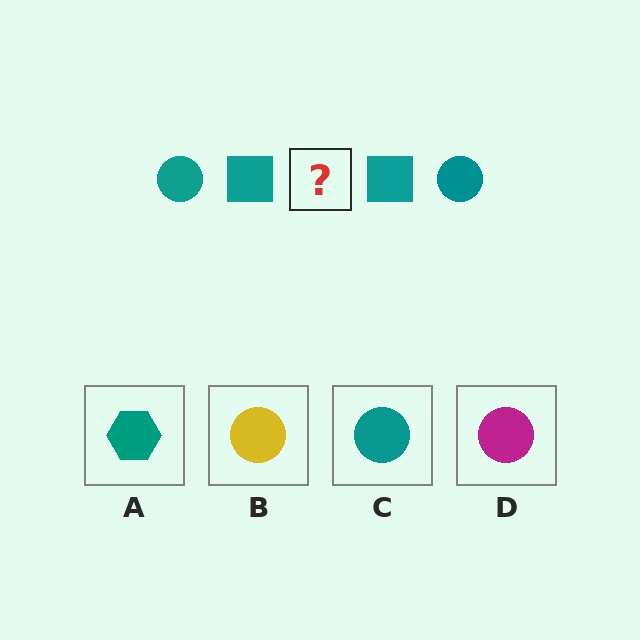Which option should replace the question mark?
Option C.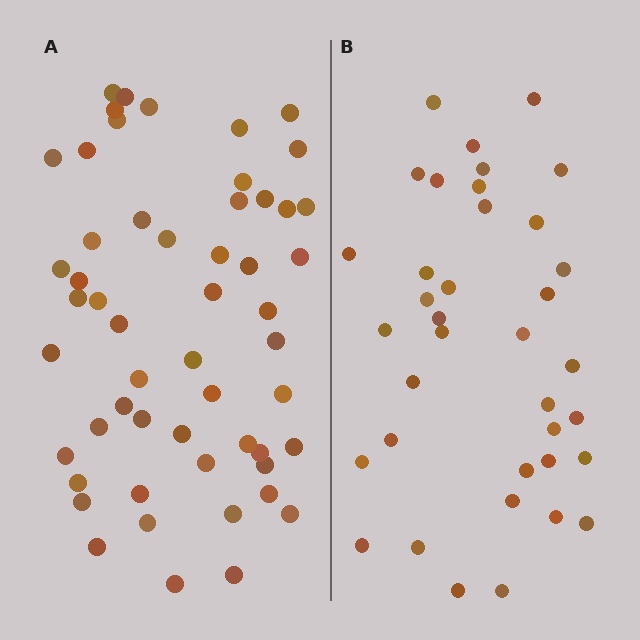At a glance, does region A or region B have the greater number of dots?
Region A (the left region) has more dots.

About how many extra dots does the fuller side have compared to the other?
Region A has approximately 15 more dots than region B.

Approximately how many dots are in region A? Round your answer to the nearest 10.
About 50 dots. (The exact count is 54, which rounds to 50.)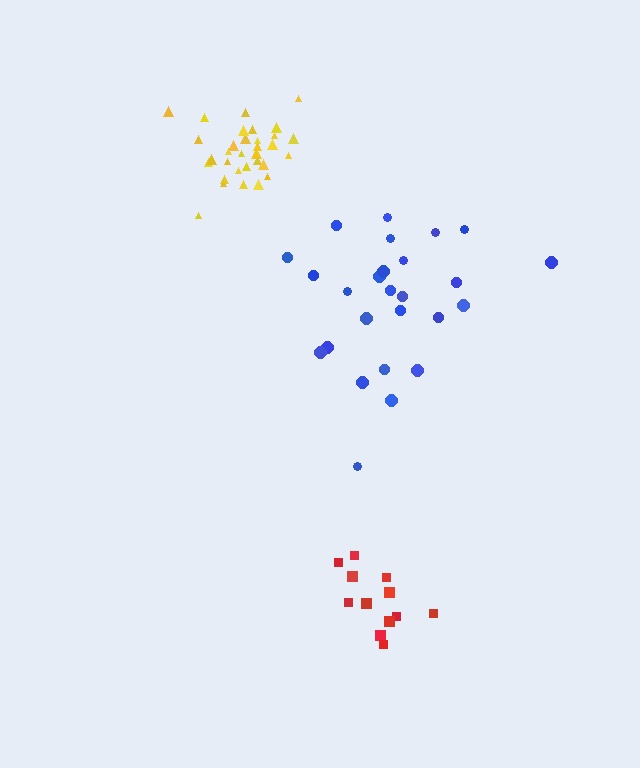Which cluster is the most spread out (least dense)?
Blue.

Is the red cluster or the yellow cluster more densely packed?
Yellow.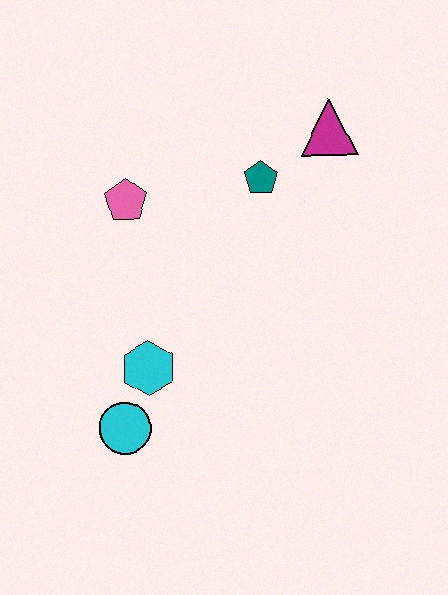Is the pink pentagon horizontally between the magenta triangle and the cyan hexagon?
No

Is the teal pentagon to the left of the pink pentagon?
No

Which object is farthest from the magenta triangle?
The cyan circle is farthest from the magenta triangle.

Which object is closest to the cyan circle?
The cyan hexagon is closest to the cyan circle.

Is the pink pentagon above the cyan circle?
Yes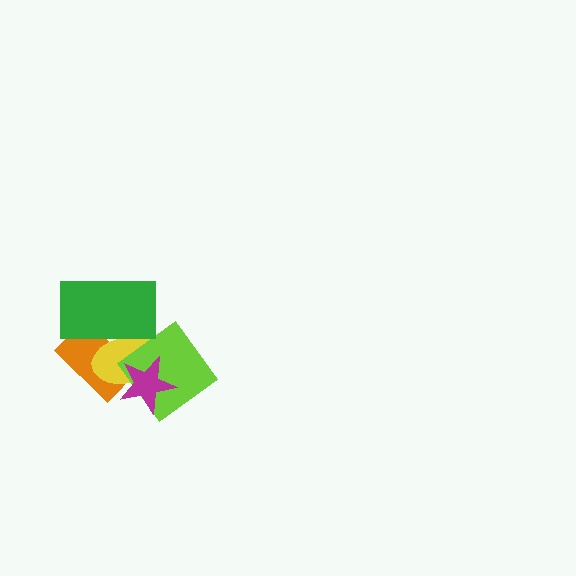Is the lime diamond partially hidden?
Yes, it is partially covered by another shape.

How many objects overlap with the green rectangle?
2 objects overlap with the green rectangle.